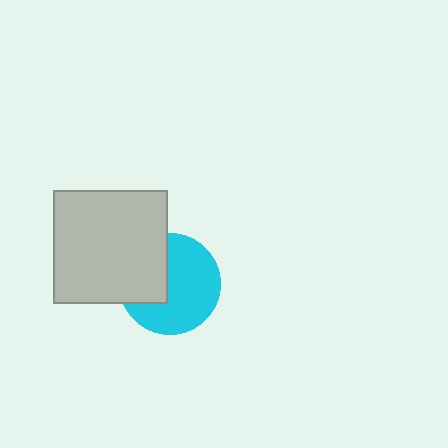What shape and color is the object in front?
The object in front is a light gray square.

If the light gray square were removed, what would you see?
You would see the complete cyan circle.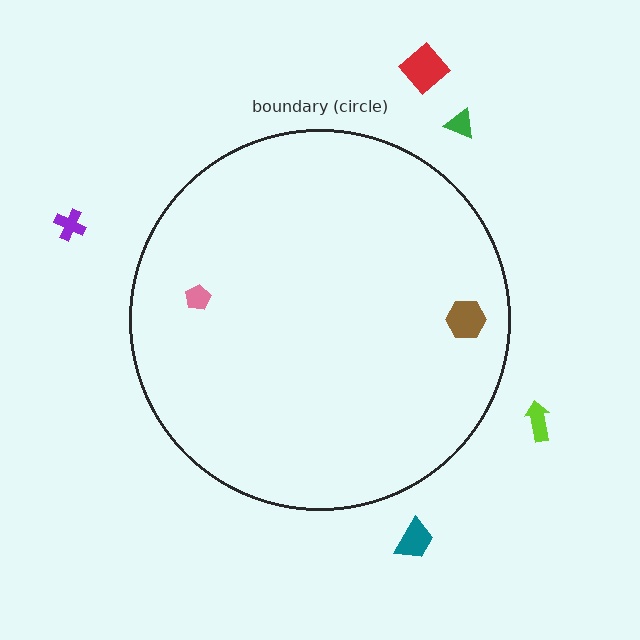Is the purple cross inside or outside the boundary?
Outside.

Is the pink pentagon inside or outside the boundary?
Inside.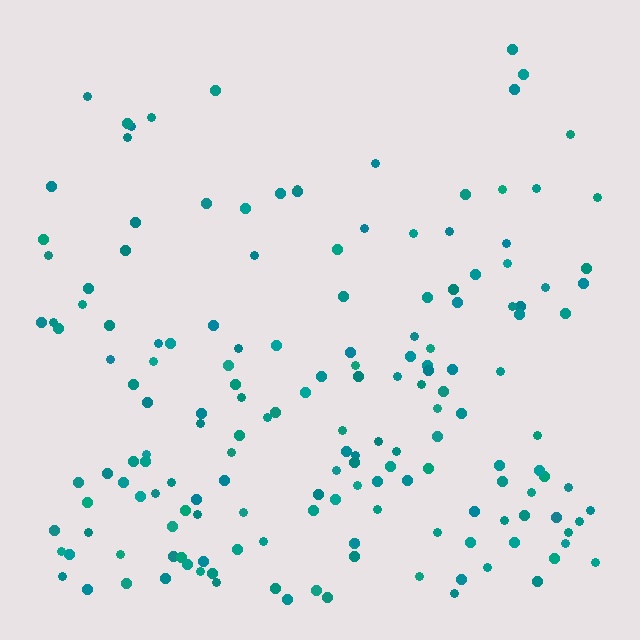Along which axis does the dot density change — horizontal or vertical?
Vertical.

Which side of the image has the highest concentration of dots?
The bottom.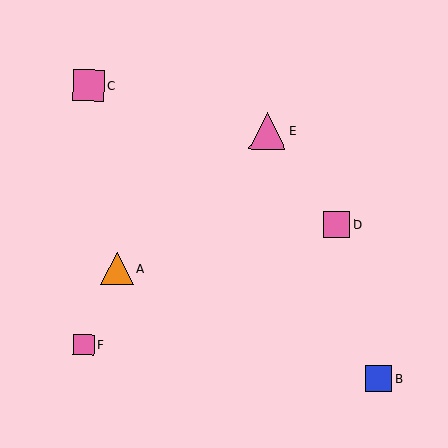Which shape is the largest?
The pink triangle (labeled E) is the largest.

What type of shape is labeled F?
Shape F is a pink square.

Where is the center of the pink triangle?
The center of the pink triangle is at (267, 131).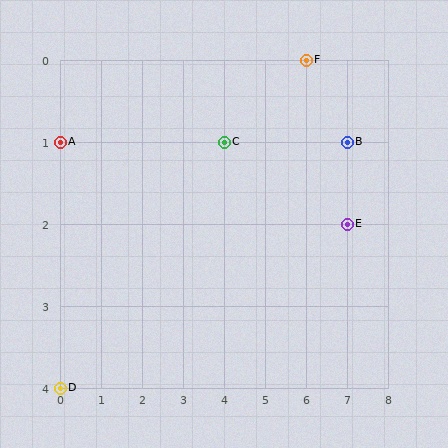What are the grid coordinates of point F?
Point F is at grid coordinates (6, 0).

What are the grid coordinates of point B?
Point B is at grid coordinates (7, 1).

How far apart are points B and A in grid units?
Points B and A are 7 columns apart.